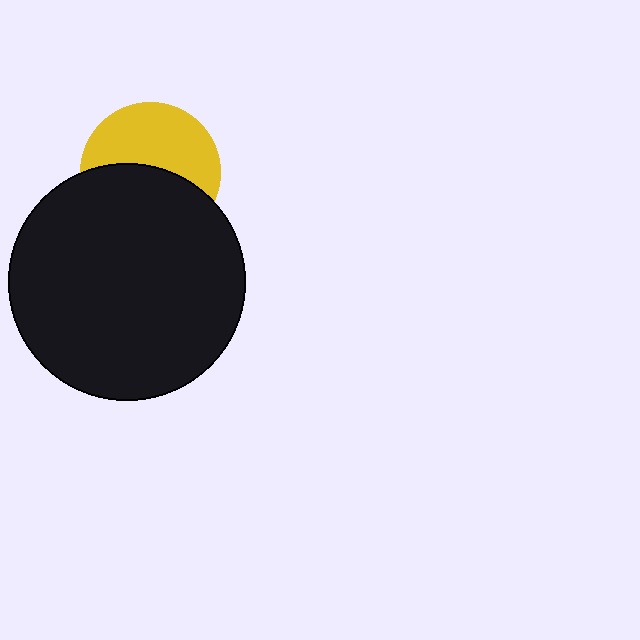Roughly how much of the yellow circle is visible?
About half of it is visible (roughly 50%).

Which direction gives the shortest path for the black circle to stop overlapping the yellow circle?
Moving down gives the shortest separation.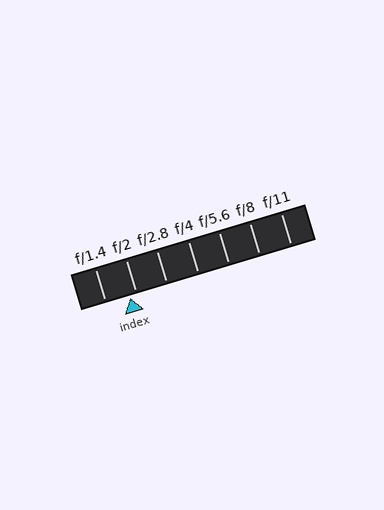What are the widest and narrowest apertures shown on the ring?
The widest aperture shown is f/1.4 and the narrowest is f/11.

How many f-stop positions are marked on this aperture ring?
There are 7 f-stop positions marked.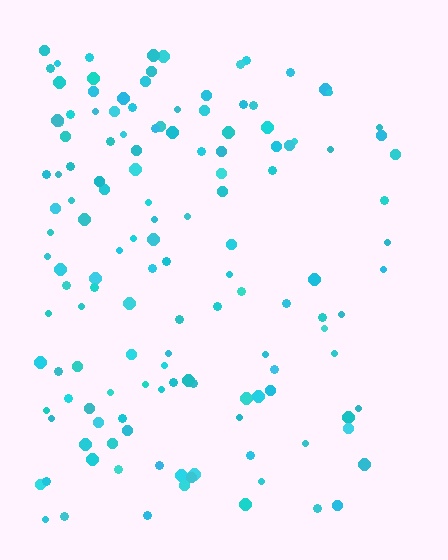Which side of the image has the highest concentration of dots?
The left.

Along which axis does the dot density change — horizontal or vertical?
Horizontal.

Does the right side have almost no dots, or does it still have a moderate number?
Still a moderate number, just noticeably fewer than the left.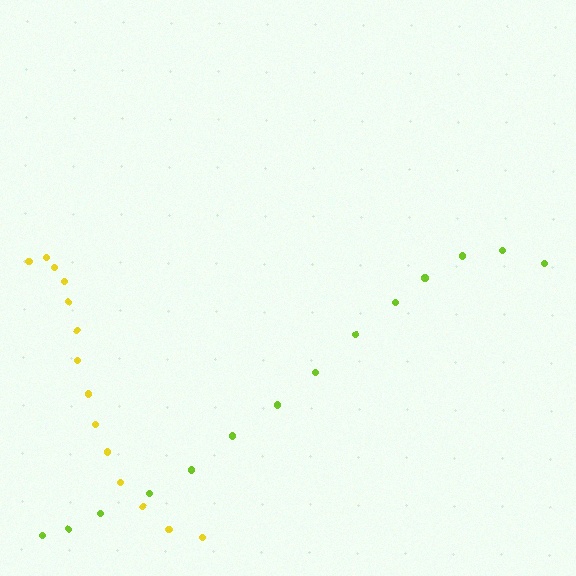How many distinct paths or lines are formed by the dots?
There are 2 distinct paths.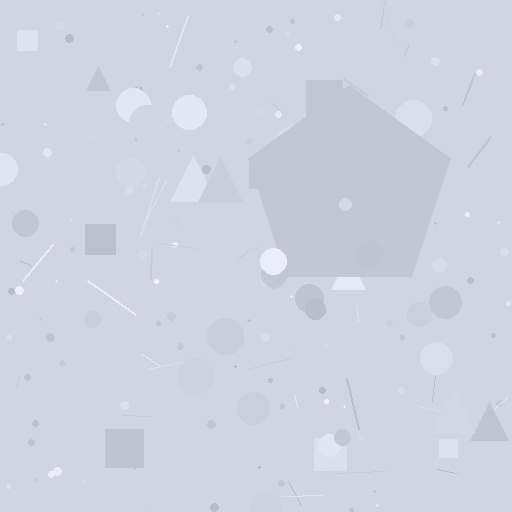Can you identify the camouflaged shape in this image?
The camouflaged shape is a pentagon.